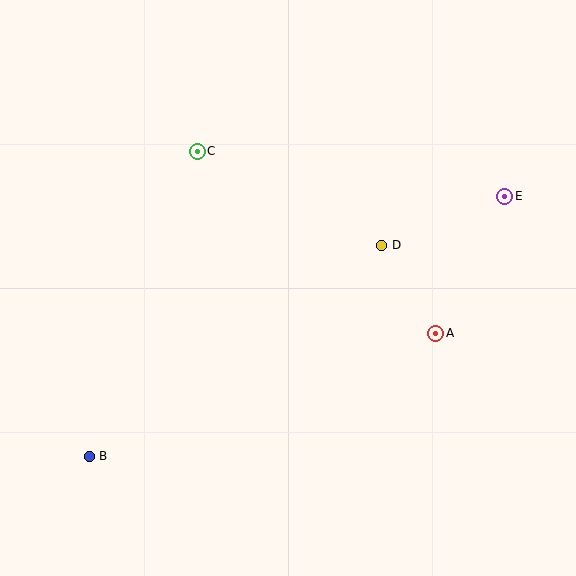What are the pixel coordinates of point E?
Point E is at (505, 196).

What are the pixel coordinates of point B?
Point B is at (89, 456).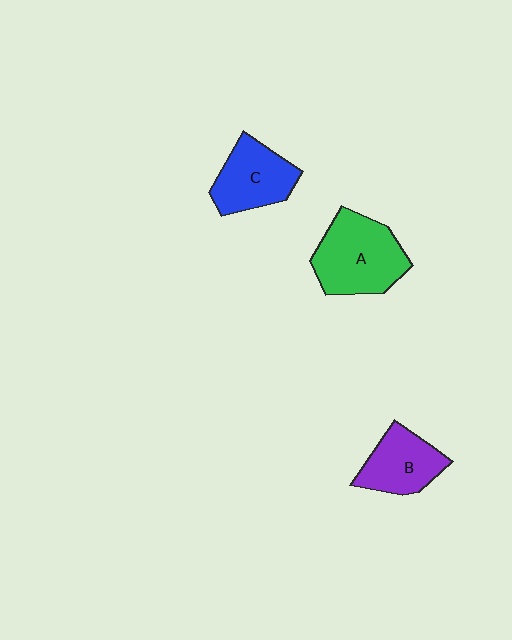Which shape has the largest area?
Shape A (green).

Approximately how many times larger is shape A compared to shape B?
Approximately 1.4 times.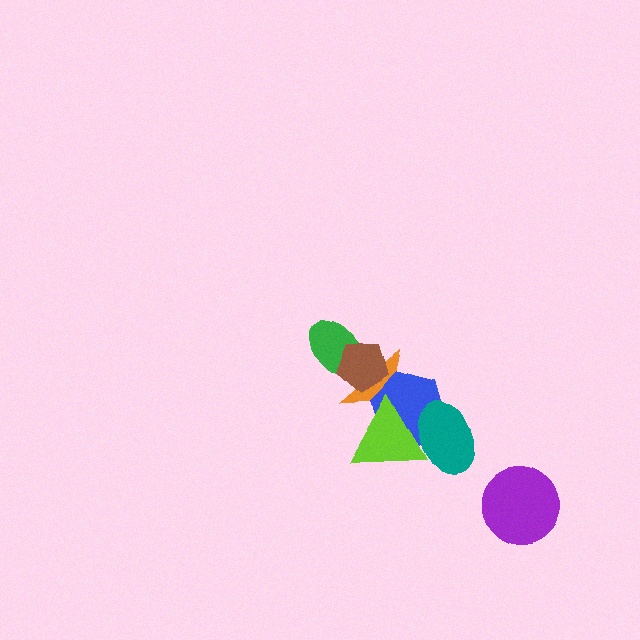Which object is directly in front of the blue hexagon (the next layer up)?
The lime triangle is directly in front of the blue hexagon.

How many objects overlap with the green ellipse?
2 objects overlap with the green ellipse.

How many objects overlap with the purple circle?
0 objects overlap with the purple circle.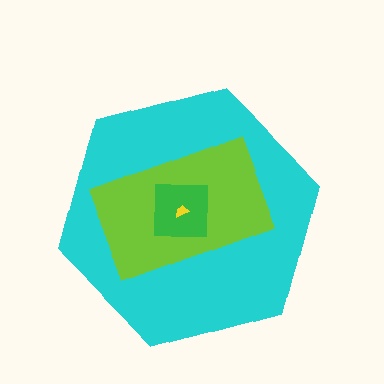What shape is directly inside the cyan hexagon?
The lime rectangle.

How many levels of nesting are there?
4.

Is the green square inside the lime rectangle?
Yes.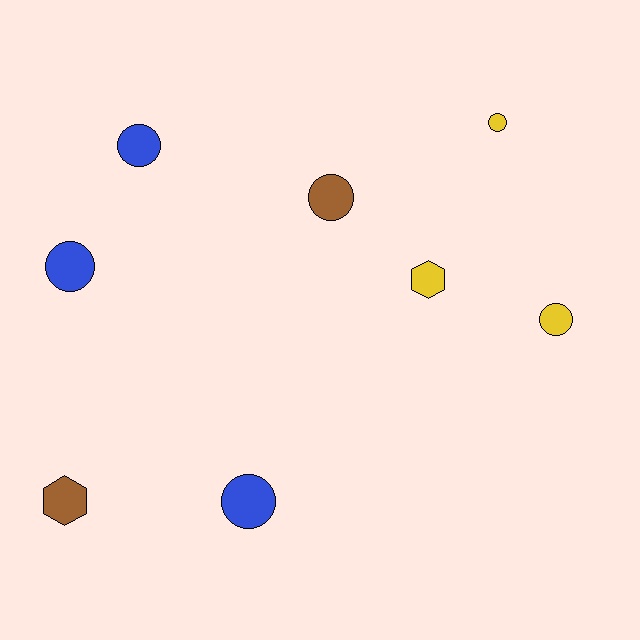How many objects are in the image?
There are 8 objects.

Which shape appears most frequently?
Circle, with 6 objects.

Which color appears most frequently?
Blue, with 3 objects.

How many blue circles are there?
There are 3 blue circles.